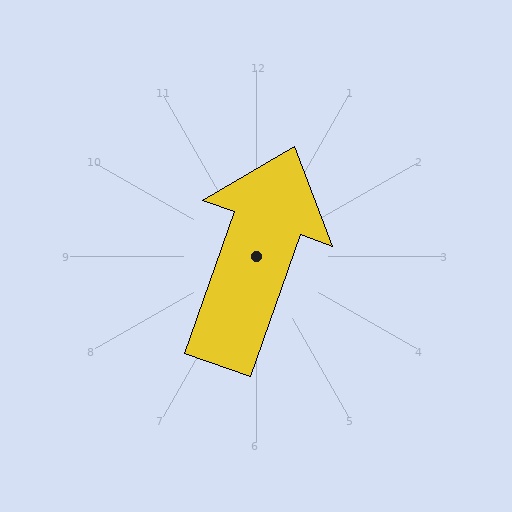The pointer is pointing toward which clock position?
Roughly 1 o'clock.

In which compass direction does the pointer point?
North.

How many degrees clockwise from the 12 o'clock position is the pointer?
Approximately 19 degrees.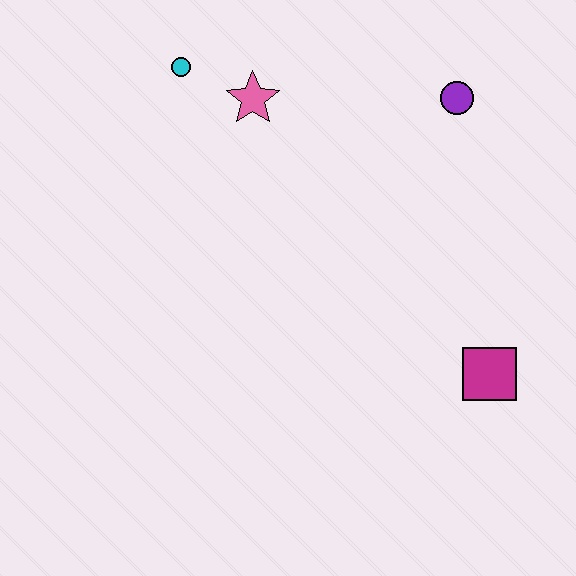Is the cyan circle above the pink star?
Yes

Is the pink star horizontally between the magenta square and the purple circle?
No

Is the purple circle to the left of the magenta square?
Yes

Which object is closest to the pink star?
The cyan circle is closest to the pink star.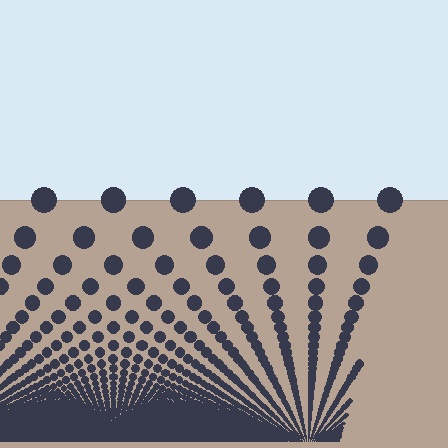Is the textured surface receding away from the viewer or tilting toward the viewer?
The surface appears to tilt toward the viewer. Texture elements get larger and sparser toward the top.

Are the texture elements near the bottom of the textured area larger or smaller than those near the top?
Smaller. The gradient is inverted — elements near the bottom are smaller and denser.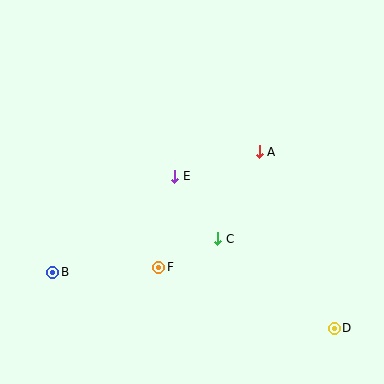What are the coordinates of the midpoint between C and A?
The midpoint between C and A is at (238, 195).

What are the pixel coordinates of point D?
Point D is at (334, 328).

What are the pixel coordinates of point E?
Point E is at (175, 176).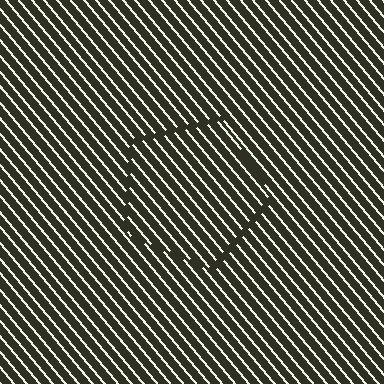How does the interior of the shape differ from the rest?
The interior of the shape contains the same grating, shifted by half a period — the contour is defined by the phase discontinuity where line-ends from the inner and outer gratings abut.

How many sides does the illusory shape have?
5 sides — the line-ends trace a pentagon.